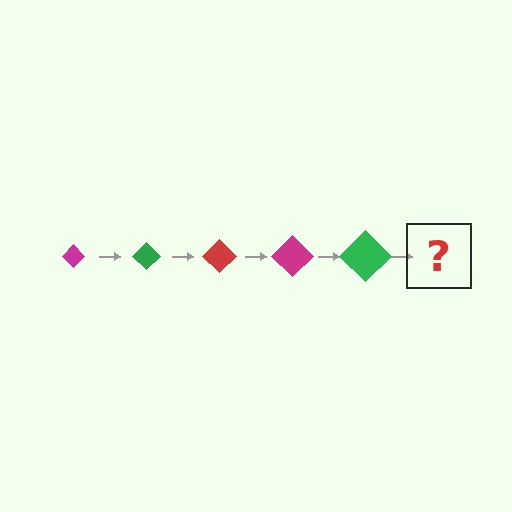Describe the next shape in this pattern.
It should be a red diamond, larger than the previous one.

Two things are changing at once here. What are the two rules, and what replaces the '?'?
The two rules are that the diamond grows larger each step and the color cycles through magenta, green, and red. The '?' should be a red diamond, larger than the previous one.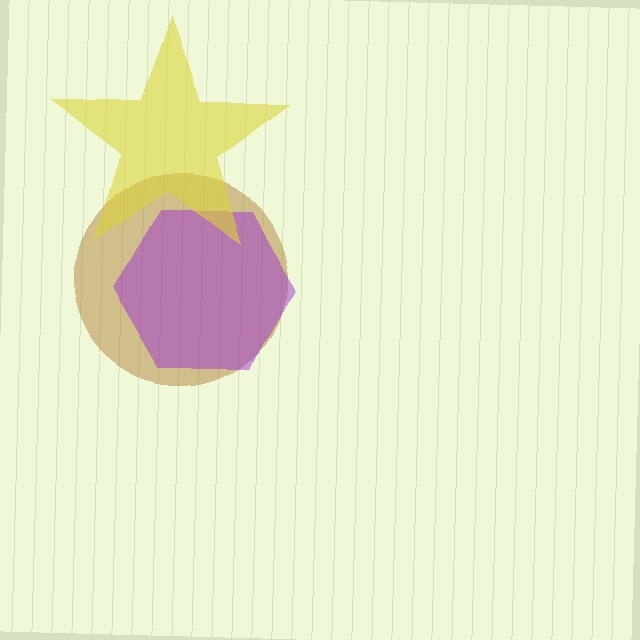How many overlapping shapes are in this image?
There are 3 overlapping shapes in the image.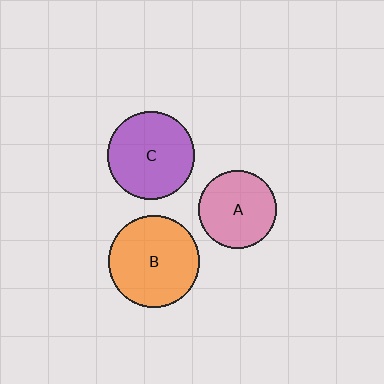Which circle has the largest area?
Circle B (orange).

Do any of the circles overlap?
No, none of the circles overlap.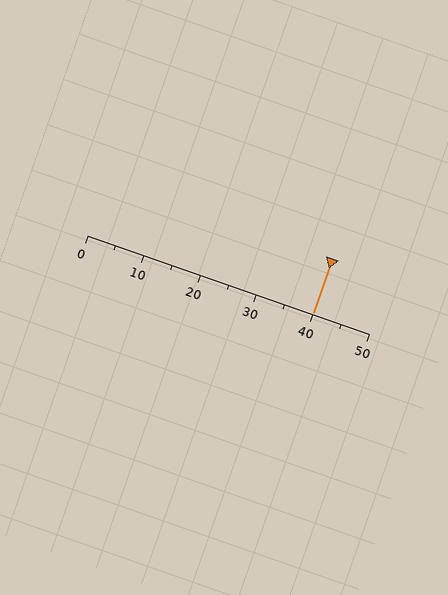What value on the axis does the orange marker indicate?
The marker indicates approximately 40.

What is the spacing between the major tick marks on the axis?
The major ticks are spaced 10 apart.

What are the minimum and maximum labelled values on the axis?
The axis runs from 0 to 50.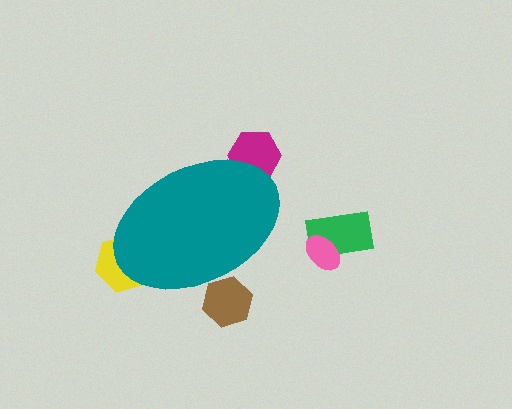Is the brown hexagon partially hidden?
Yes, the brown hexagon is partially hidden behind the teal ellipse.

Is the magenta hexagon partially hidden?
Yes, the magenta hexagon is partially hidden behind the teal ellipse.